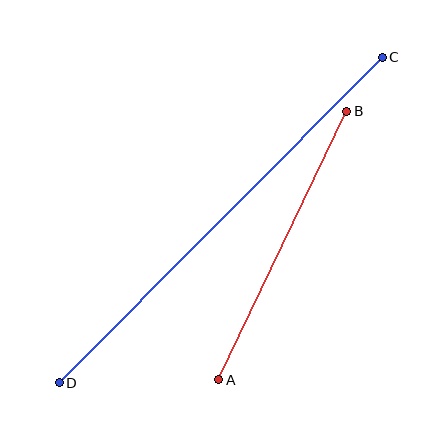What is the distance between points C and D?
The distance is approximately 459 pixels.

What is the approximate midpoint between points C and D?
The midpoint is at approximately (221, 220) pixels.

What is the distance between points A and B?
The distance is approximately 297 pixels.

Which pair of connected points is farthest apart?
Points C and D are farthest apart.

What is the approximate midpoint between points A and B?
The midpoint is at approximately (283, 246) pixels.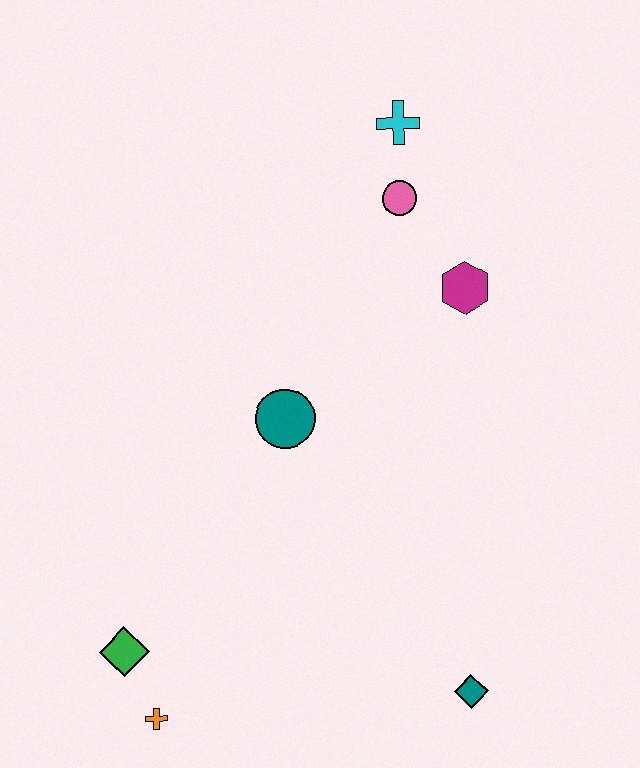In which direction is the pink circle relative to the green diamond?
The pink circle is above the green diamond.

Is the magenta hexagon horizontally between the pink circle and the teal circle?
No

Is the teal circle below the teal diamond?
No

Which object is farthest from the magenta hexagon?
The orange cross is farthest from the magenta hexagon.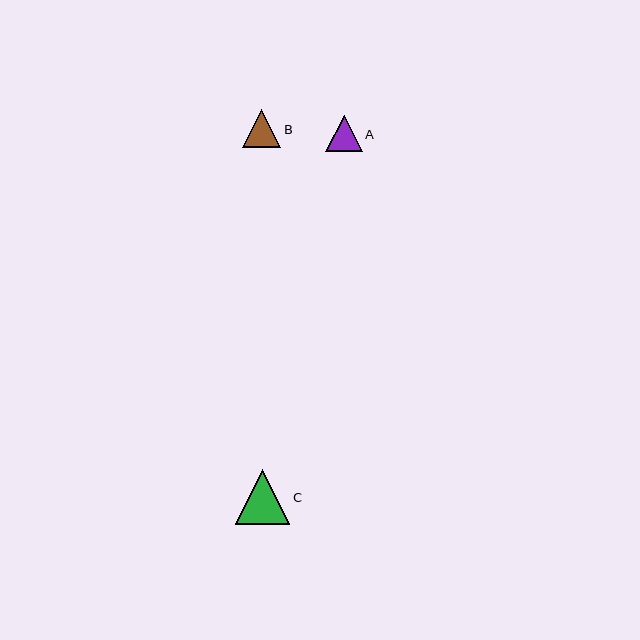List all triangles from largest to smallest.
From largest to smallest: C, B, A.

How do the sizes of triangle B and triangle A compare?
Triangle B and triangle A are approximately the same size.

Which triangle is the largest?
Triangle C is the largest with a size of approximately 55 pixels.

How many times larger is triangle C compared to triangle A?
Triangle C is approximately 1.5 times the size of triangle A.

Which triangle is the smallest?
Triangle A is the smallest with a size of approximately 36 pixels.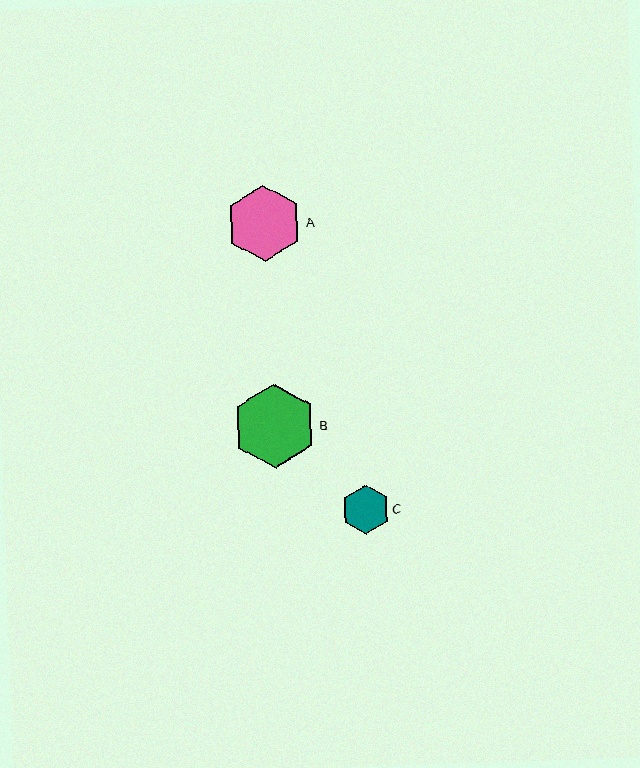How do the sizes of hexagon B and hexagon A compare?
Hexagon B and hexagon A are approximately the same size.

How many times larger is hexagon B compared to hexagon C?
Hexagon B is approximately 1.7 times the size of hexagon C.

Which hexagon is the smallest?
Hexagon C is the smallest with a size of approximately 49 pixels.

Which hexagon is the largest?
Hexagon B is the largest with a size of approximately 84 pixels.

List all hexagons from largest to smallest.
From largest to smallest: B, A, C.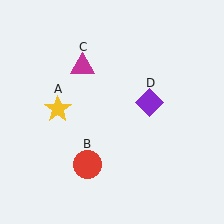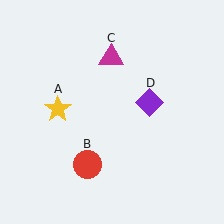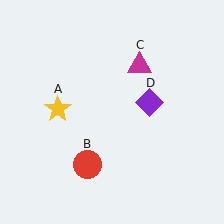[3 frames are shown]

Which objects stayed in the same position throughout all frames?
Yellow star (object A) and red circle (object B) and purple diamond (object D) remained stationary.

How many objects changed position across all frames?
1 object changed position: magenta triangle (object C).